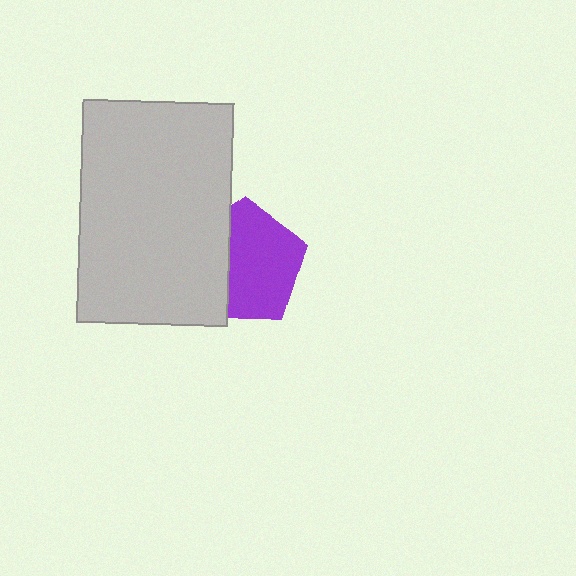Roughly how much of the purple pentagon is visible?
About half of it is visible (roughly 64%).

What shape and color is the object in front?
The object in front is a light gray rectangle.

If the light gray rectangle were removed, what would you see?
You would see the complete purple pentagon.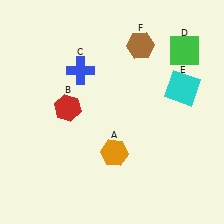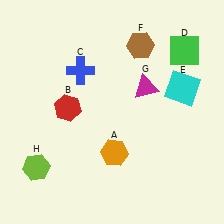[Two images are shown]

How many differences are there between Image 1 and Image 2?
There are 2 differences between the two images.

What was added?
A magenta triangle (G), a lime hexagon (H) were added in Image 2.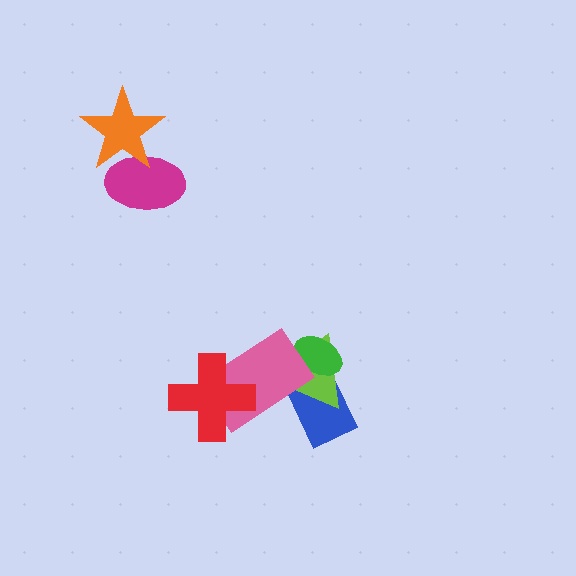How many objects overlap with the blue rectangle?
3 objects overlap with the blue rectangle.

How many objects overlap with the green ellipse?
3 objects overlap with the green ellipse.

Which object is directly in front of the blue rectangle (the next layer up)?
The lime triangle is directly in front of the blue rectangle.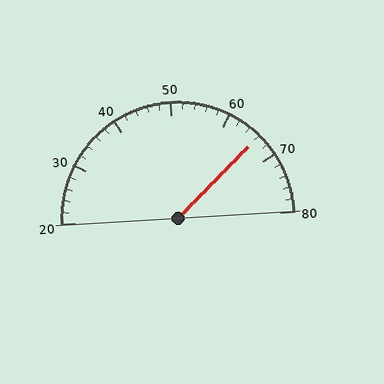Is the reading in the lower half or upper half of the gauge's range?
The reading is in the upper half of the range (20 to 80).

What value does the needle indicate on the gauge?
The needle indicates approximately 66.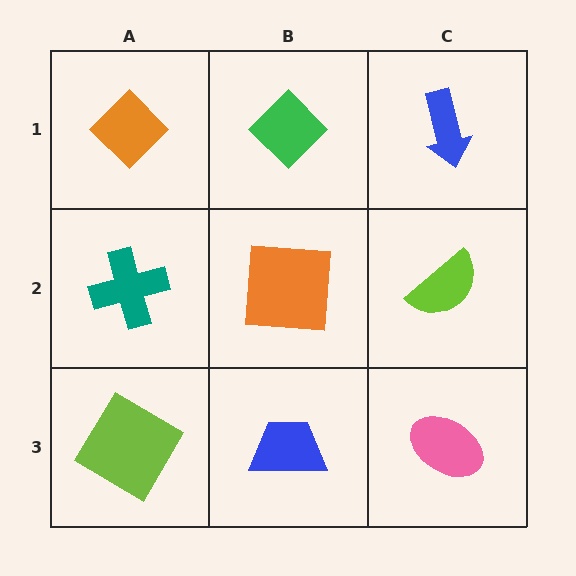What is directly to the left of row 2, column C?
An orange square.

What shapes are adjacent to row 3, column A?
A teal cross (row 2, column A), a blue trapezoid (row 3, column B).